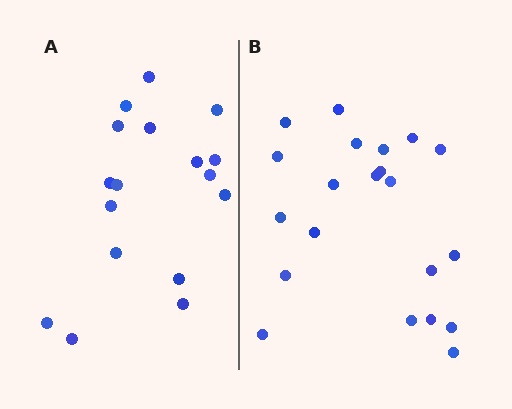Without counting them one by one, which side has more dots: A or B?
Region B (the right region) has more dots.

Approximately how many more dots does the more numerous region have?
Region B has about 4 more dots than region A.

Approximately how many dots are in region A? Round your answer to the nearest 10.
About 20 dots. (The exact count is 17, which rounds to 20.)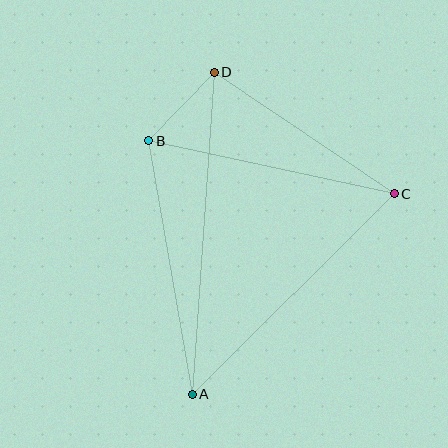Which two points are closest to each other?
Points B and D are closest to each other.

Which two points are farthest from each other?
Points A and D are farthest from each other.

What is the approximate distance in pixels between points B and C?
The distance between B and C is approximately 251 pixels.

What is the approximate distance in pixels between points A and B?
The distance between A and B is approximately 257 pixels.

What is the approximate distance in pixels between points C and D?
The distance between C and D is approximately 217 pixels.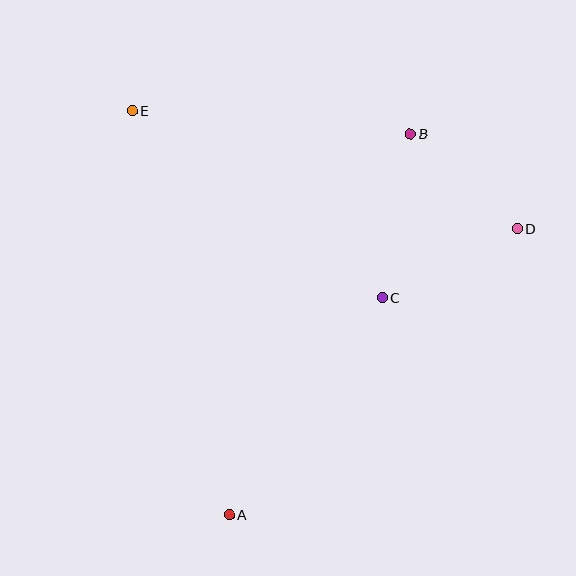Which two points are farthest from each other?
Points A and B are farthest from each other.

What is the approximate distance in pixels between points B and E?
The distance between B and E is approximately 279 pixels.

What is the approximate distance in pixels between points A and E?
The distance between A and E is approximately 416 pixels.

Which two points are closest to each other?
Points B and D are closest to each other.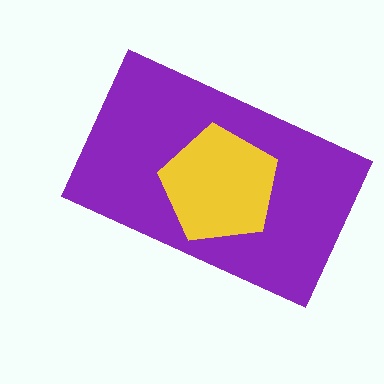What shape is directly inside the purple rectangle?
The yellow pentagon.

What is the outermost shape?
The purple rectangle.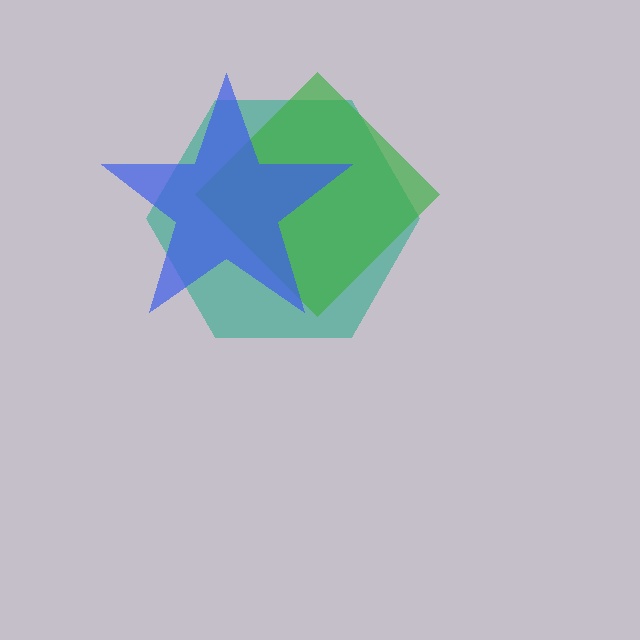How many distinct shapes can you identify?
There are 3 distinct shapes: a teal hexagon, a green diamond, a blue star.